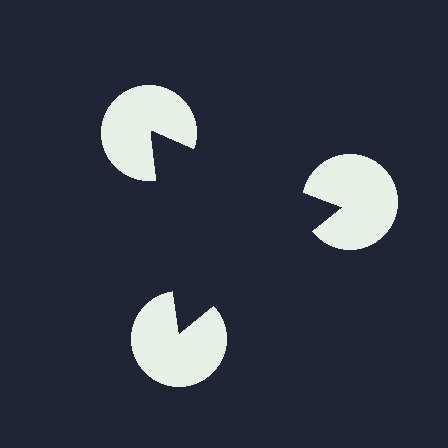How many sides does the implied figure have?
3 sides.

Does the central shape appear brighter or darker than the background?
It typically appears slightly darker than the background, even though no actual brightness change is drawn.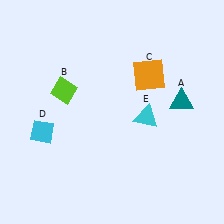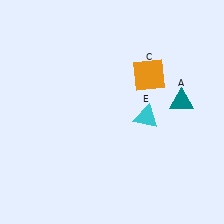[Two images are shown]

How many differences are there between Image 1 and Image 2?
There are 2 differences between the two images.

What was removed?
The cyan diamond (D), the lime diamond (B) were removed in Image 2.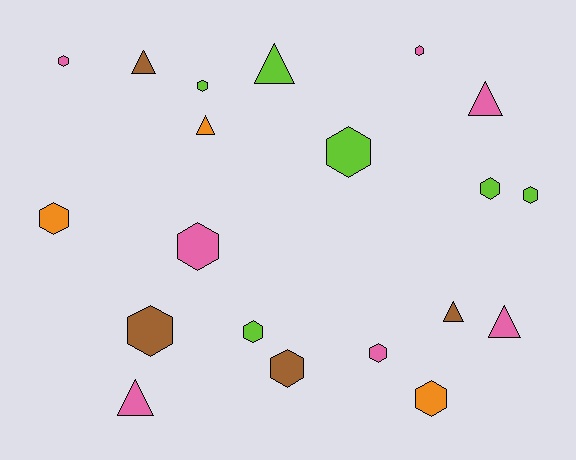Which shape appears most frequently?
Hexagon, with 13 objects.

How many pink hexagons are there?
There are 4 pink hexagons.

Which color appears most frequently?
Pink, with 7 objects.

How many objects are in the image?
There are 20 objects.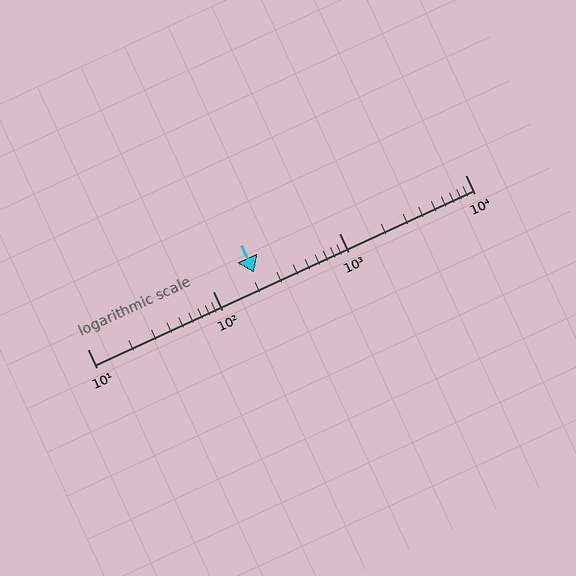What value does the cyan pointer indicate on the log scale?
The pointer indicates approximately 210.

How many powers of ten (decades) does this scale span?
The scale spans 3 decades, from 10 to 10000.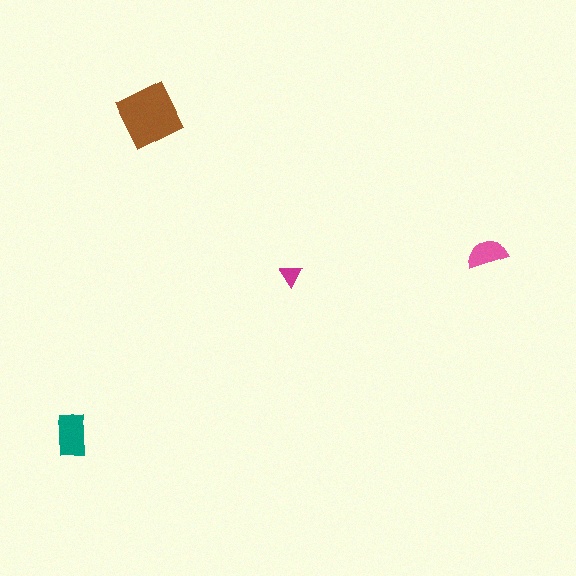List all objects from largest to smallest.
The brown diamond, the teal rectangle, the pink semicircle, the magenta triangle.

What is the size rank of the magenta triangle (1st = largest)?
4th.